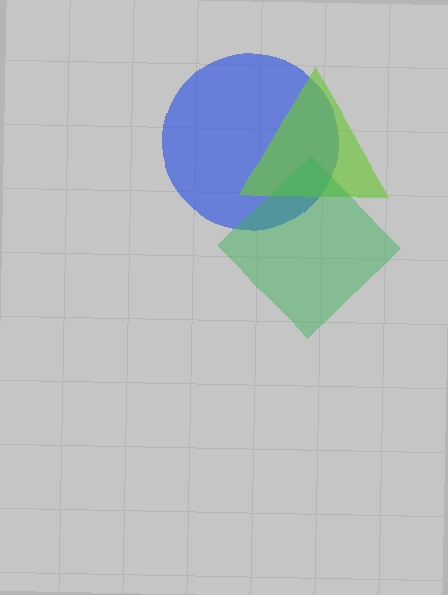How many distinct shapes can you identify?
There are 3 distinct shapes: a blue circle, a lime triangle, a green diamond.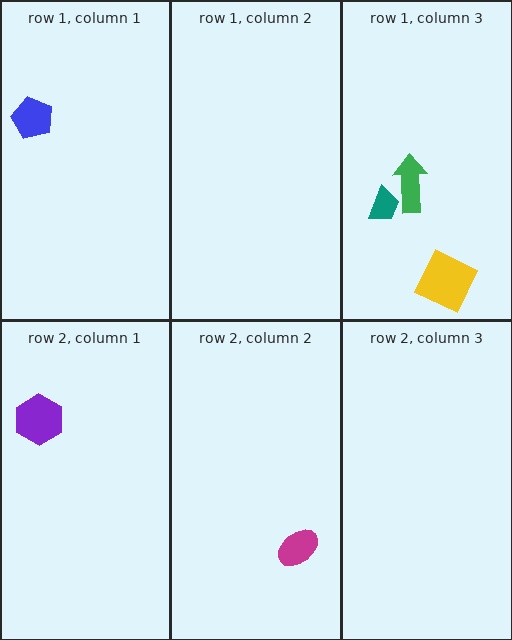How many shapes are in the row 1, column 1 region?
1.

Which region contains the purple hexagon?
The row 2, column 1 region.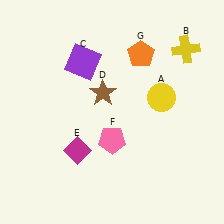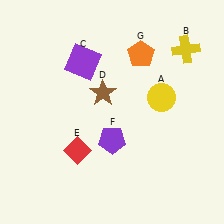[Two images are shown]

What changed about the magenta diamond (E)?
In Image 1, E is magenta. In Image 2, it changed to red.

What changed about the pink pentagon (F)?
In Image 1, F is pink. In Image 2, it changed to purple.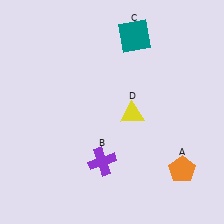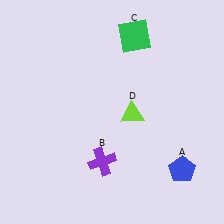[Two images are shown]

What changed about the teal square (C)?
In Image 1, C is teal. In Image 2, it changed to green.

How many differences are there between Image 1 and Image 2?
There are 3 differences between the two images.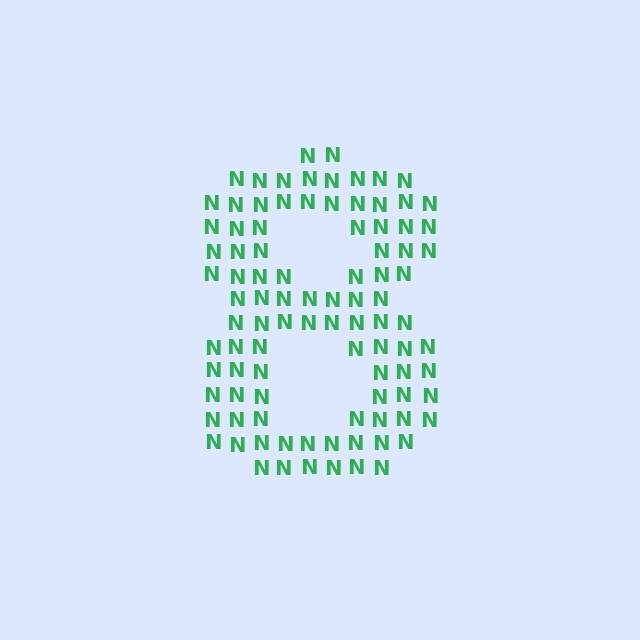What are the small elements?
The small elements are letter N's.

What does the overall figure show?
The overall figure shows the digit 8.